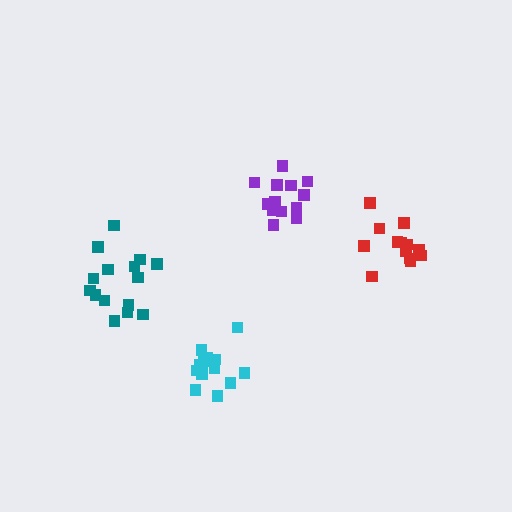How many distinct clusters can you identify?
There are 4 distinct clusters.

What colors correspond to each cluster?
The clusters are colored: red, purple, cyan, teal.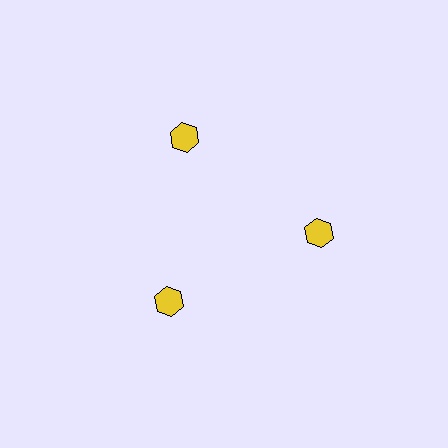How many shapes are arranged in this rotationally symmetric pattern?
There are 3 shapes, arranged in 3 groups of 1.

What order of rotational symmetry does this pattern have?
This pattern has 3-fold rotational symmetry.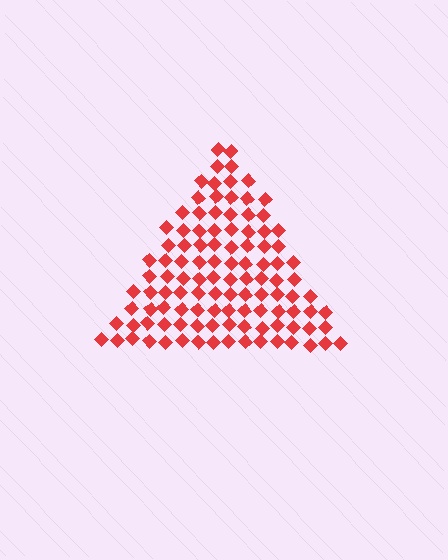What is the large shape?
The large shape is a triangle.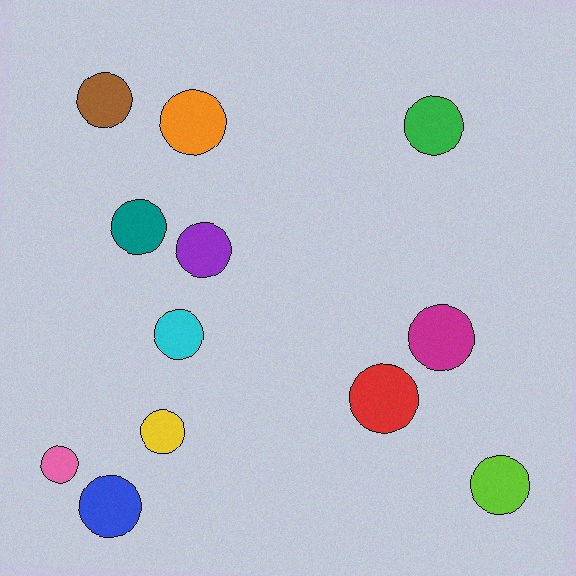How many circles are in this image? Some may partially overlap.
There are 12 circles.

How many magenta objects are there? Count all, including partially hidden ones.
There is 1 magenta object.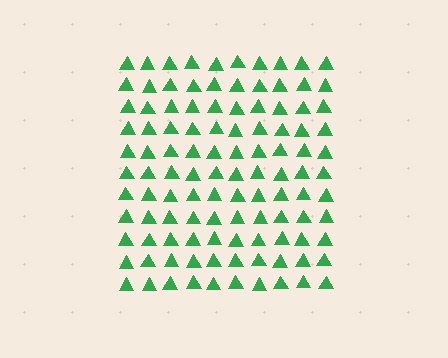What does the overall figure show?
The overall figure shows a square.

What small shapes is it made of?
It is made of small triangles.